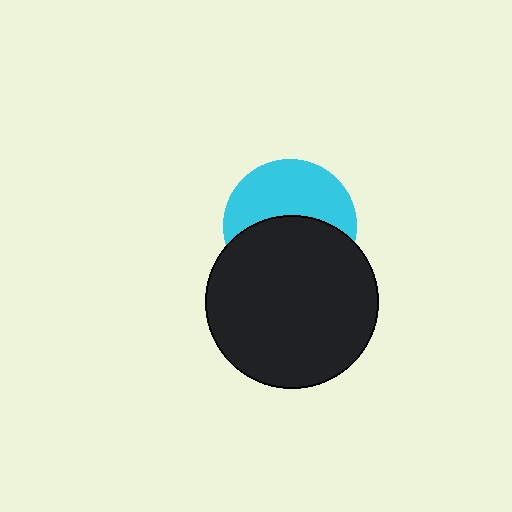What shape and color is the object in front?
The object in front is a black circle.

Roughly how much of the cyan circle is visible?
About half of it is visible (roughly 49%).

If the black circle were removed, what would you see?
You would see the complete cyan circle.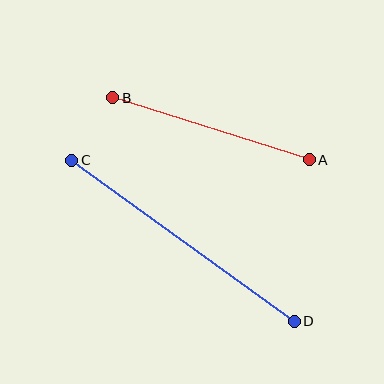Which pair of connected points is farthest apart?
Points C and D are farthest apart.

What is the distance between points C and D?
The distance is approximately 275 pixels.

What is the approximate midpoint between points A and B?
The midpoint is at approximately (211, 129) pixels.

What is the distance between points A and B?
The distance is approximately 206 pixels.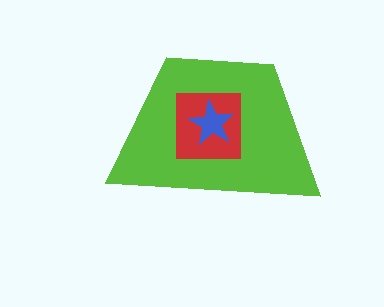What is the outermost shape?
The lime trapezoid.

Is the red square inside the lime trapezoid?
Yes.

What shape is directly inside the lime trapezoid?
The red square.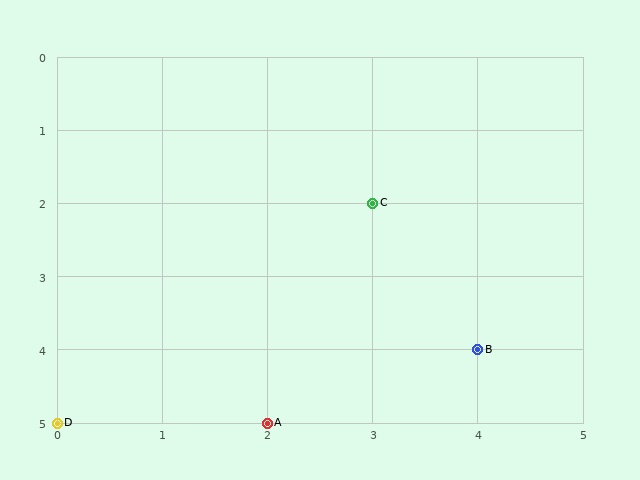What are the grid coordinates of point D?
Point D is at grid coordinates (0, 5).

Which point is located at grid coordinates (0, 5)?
Point D is at (0, 5).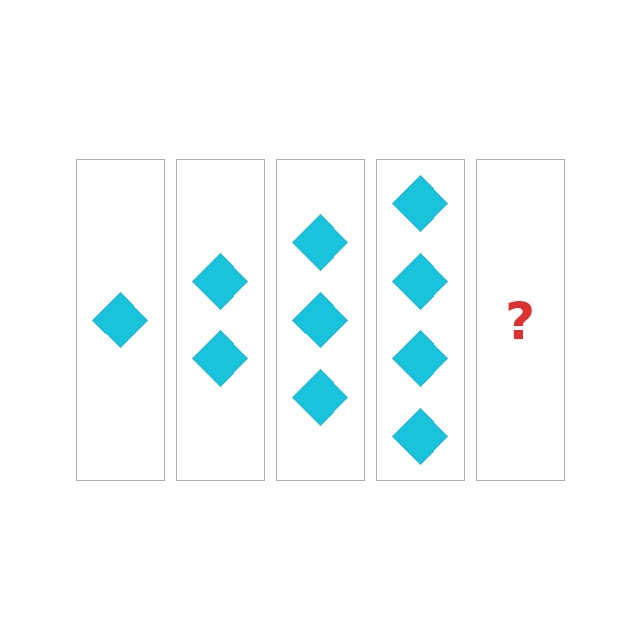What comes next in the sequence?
The next element should be 5 diamonds.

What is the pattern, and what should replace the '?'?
The pattern is that each step adds one more diamond. The '?' should be 5 diamonds.